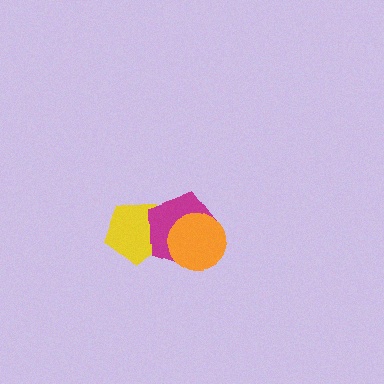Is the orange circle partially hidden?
No, no other shape covers it.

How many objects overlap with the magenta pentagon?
2 objects overlap with the magenta pentagon.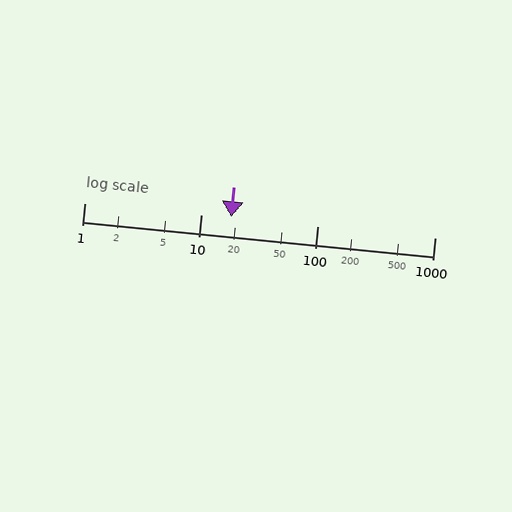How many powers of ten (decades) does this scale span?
The scale spans 3 decades, from 1 to 1000.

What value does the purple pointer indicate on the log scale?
The pointer indicates approximately 18.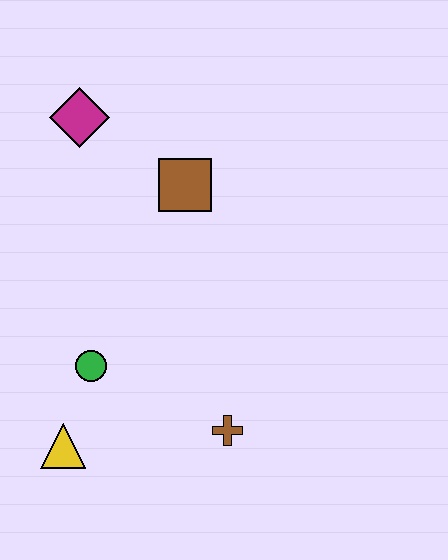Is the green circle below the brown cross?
No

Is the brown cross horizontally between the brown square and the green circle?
No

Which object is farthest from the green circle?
The magenta diamond is farthest from the green circle.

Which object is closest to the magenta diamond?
The brown square is closest to the magenta diamond.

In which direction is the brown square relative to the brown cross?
The brown square is above the brown cross.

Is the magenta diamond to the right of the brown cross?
No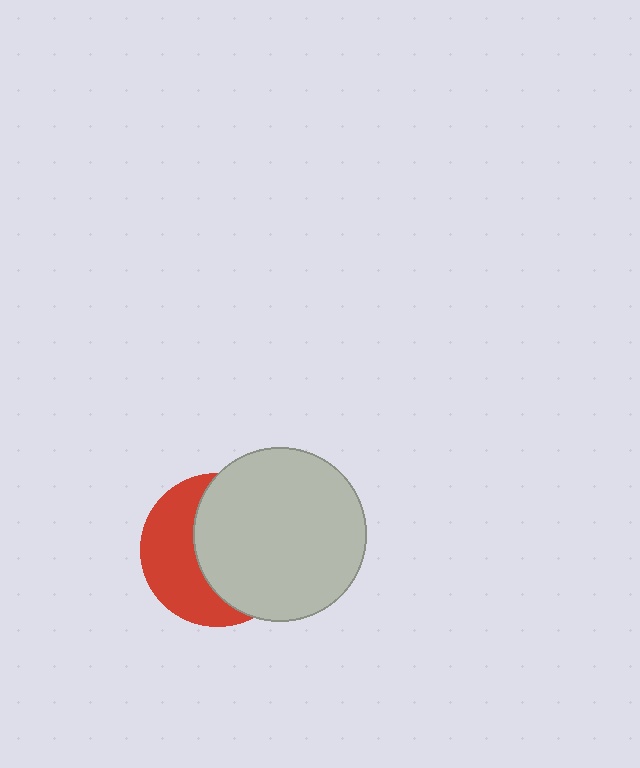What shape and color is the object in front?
The object in front is a light gray circle.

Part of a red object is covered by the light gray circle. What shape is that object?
It is a circle.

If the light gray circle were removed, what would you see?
You would see the complete red circle.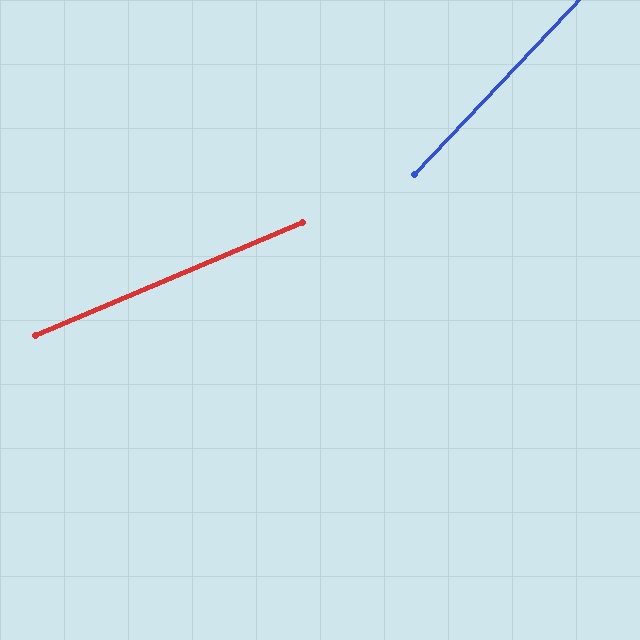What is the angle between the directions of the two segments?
Approximately 24 degrees.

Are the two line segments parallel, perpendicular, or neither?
Neither parallel nor perpendicular — they differ by about 24°.